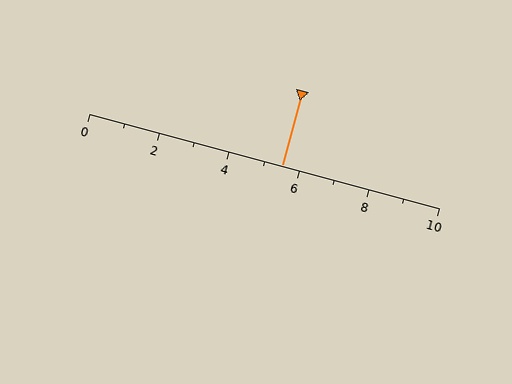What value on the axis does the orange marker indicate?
The marker indicates approximately 5.5.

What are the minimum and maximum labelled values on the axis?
The axis runs from 0 to 10.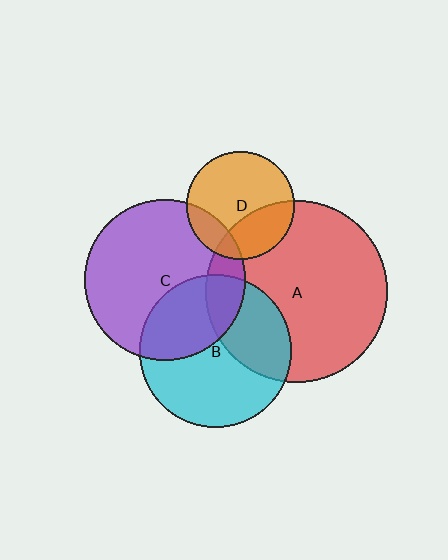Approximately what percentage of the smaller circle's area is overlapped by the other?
Approximately 15%.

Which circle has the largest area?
Circle A (red).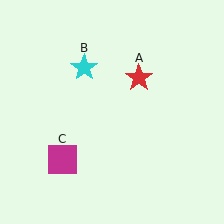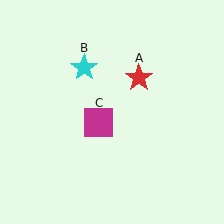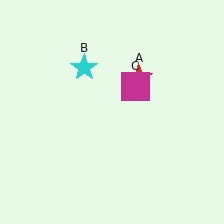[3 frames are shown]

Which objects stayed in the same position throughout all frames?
Red star (object A) and cyan star (object B) remained stationary.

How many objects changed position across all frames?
1 object changed position: magenta square (object C).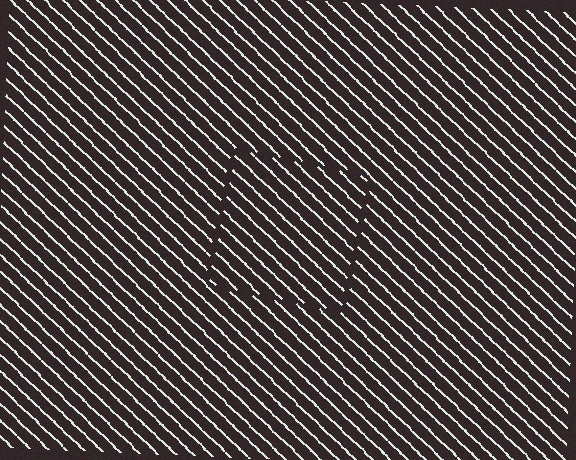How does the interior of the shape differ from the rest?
The interior of the shape contains the same grating, shifted by half a period — the contour is defined by the phase discontinuity where line-ends from the inner and outer gratings abut.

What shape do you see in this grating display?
An illusory square. The interior of the shape contains the same grating, shifted by half a period — the contour is defined by the phase discontinuity where line-ends from the inner and outer gratings abut.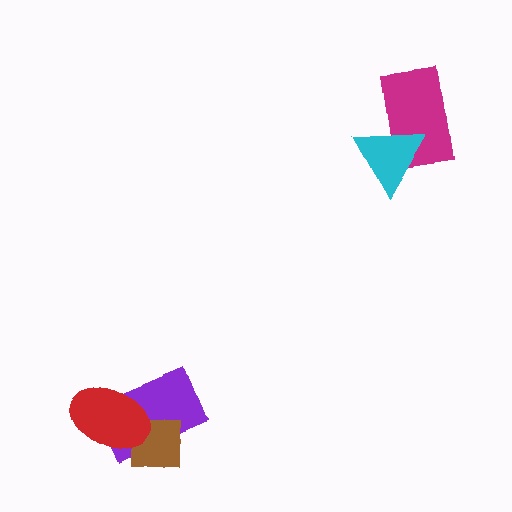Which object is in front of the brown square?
The red ellipse is in front of the brown square.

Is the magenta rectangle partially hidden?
Yes, it is partially covered by another shape.